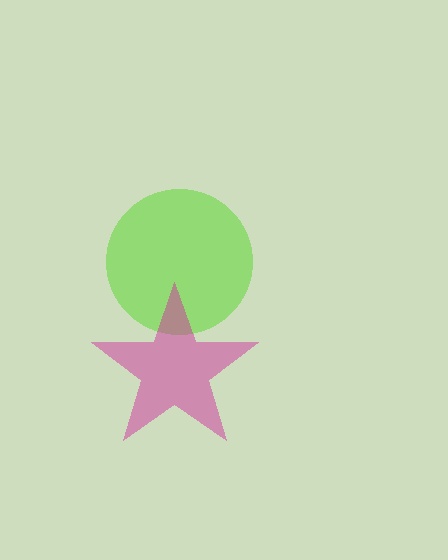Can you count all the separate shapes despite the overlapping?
Yes, there are 2 separate shapes.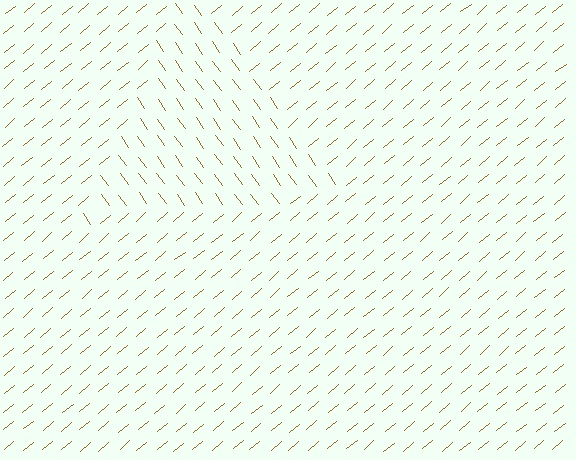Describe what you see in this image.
The image is filled with small brown line segments. A triangle region in the image has lines oriented differently from the surrounding lines, creating a visible texture boundary.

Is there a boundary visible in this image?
Yes, there is a texture boundary formed by a change in line orientation.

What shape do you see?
I see a triangle.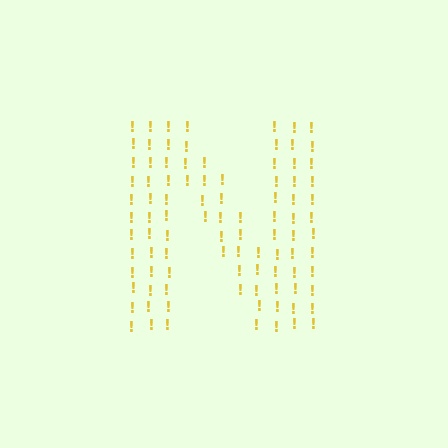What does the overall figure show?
The overall figure shows the letter N.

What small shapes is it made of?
It is made of small exclamation marks.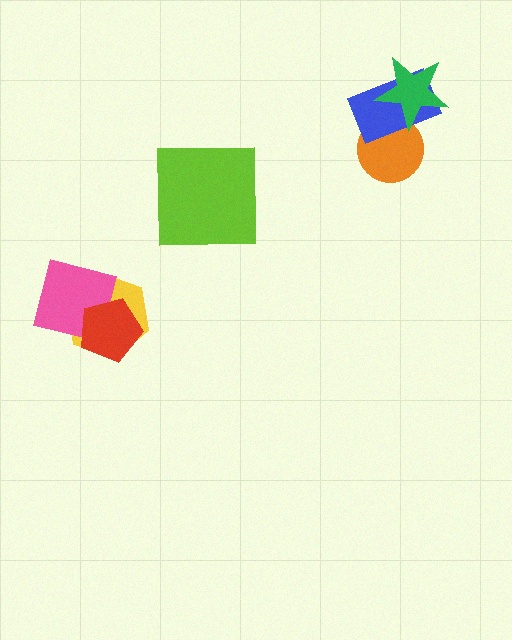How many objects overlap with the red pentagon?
2 objects overlap with the red pentagon.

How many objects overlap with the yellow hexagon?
2 objects overlap with the yellow hexagon.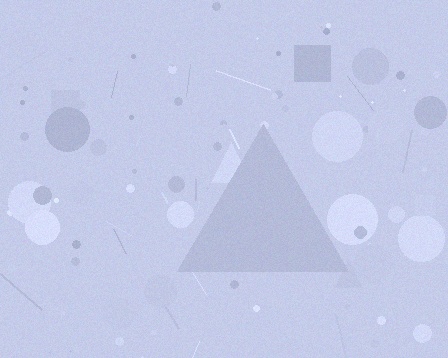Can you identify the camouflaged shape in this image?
The camouflaged shape is a triangle.